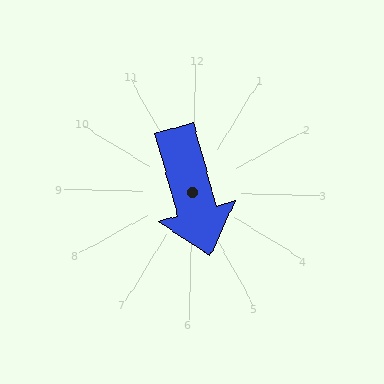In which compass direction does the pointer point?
South.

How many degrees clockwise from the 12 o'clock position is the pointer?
Approximately 163 degrees.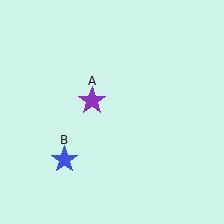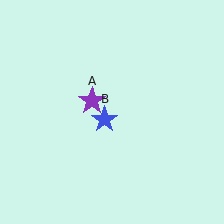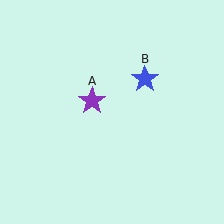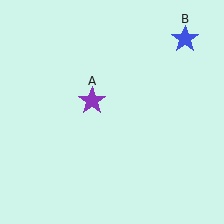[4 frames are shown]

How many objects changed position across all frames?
1 object changed position: blue star (object B).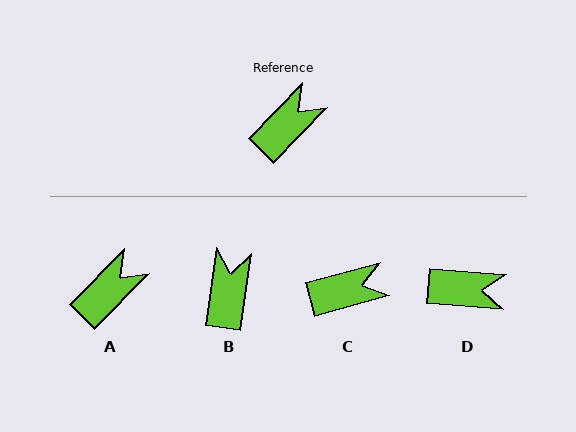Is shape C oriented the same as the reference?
No, it is off by about 31 degrees.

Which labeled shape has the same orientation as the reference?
A.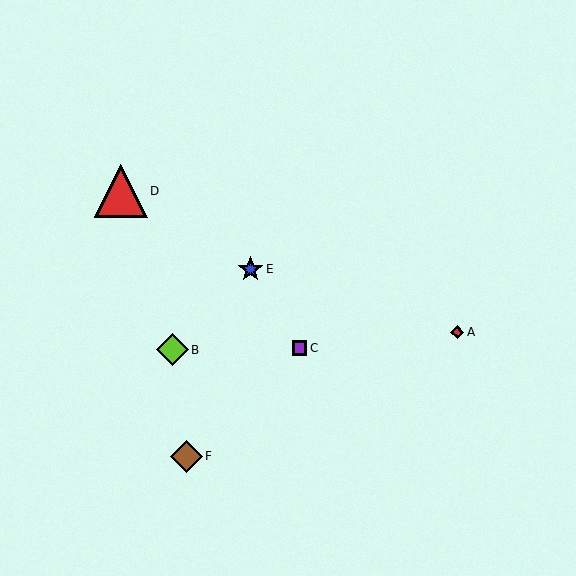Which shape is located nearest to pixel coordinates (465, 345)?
The red diamond (labeled A) at (457, 332) is nearest to that location.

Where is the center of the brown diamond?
The center of the brown diamond is at (187, 456).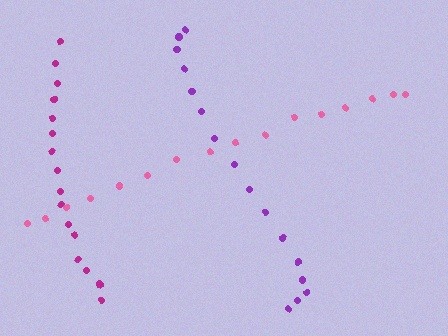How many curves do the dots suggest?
There are 3 distinct paths.